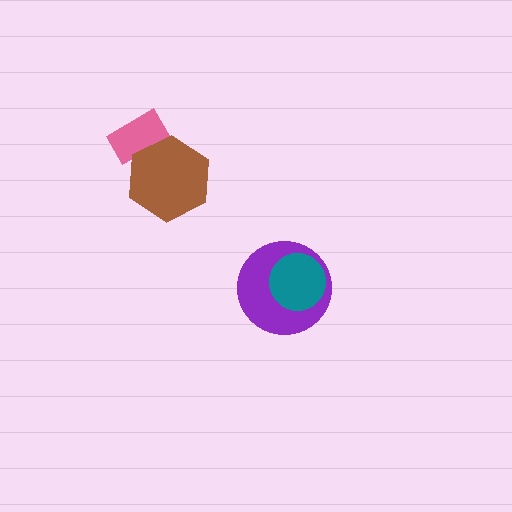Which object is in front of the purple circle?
The teal circle is in front of the purple circle.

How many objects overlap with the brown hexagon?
1 object overlaps with the brown hexagon.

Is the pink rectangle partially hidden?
Yes, it is partially covered by another shape.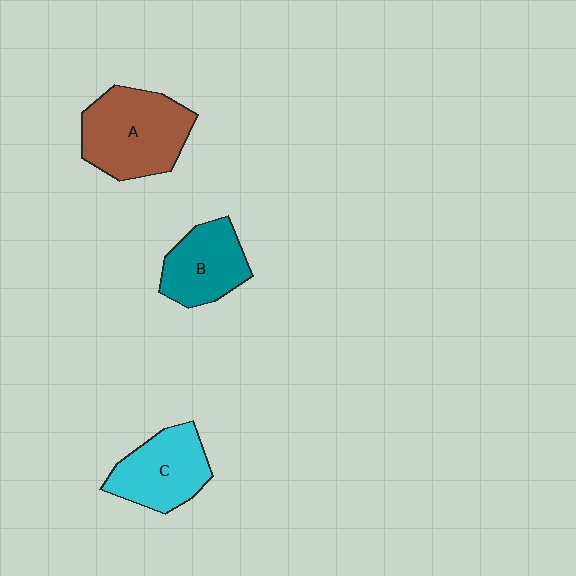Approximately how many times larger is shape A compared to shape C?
Approximately 1.3 times.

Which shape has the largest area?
Shape A (brown).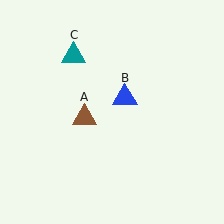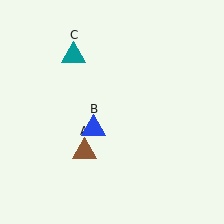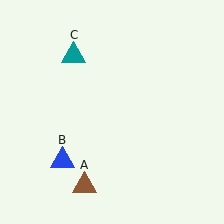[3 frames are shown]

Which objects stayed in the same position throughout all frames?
Teal triangle (object C) remained stationary.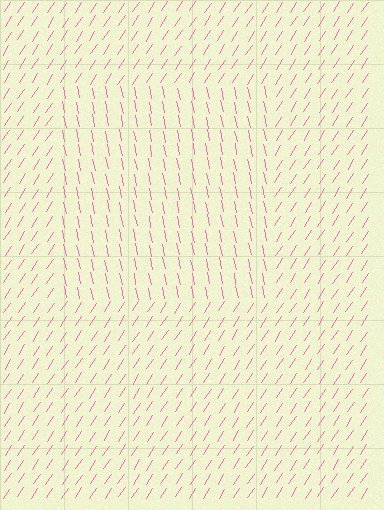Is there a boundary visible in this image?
Yes, there is a texture boundary formed by a change in line orientation.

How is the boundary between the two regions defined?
The boundary is defined purely by a change in line orientation (approximately 45 degrees difference). All lines are the same color and thickness.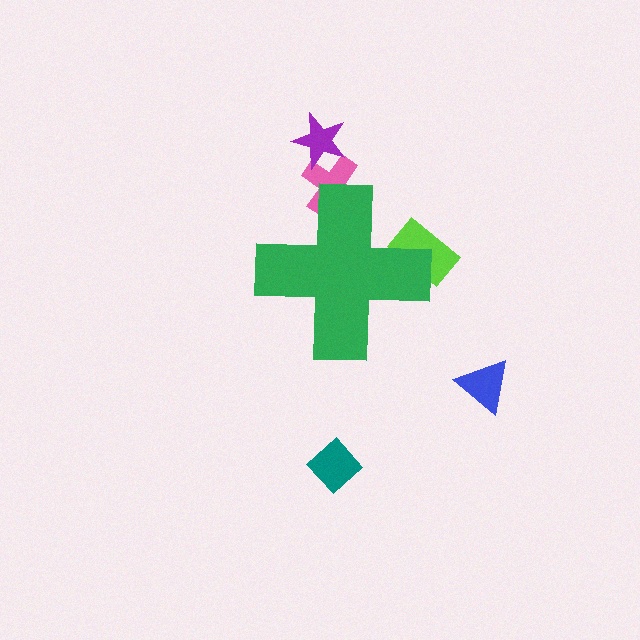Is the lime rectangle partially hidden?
Yes, the lime rectangle is partially hidden behind the green cross.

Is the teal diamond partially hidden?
No, the teal diamond is fully visible.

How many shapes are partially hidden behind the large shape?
2 shapes are partially hidden.